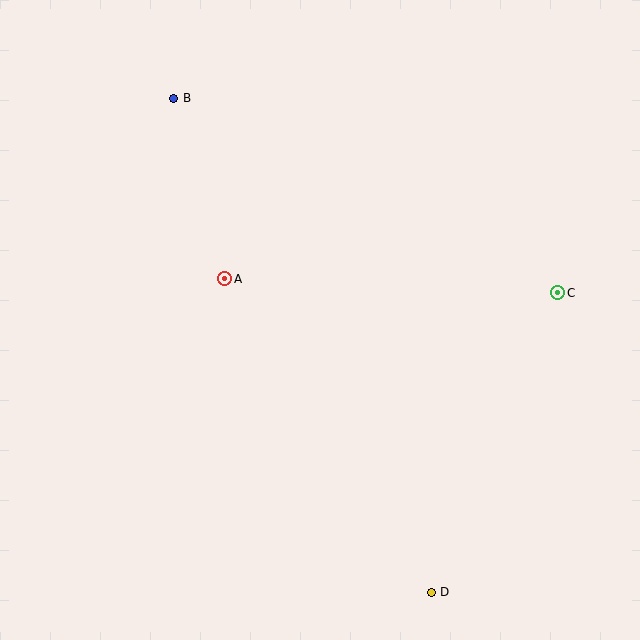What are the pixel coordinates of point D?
Point D is at (431, 592).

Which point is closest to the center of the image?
Point A at (225, 279) is closest to the center.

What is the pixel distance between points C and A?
The distance between C and A is 334 pixels.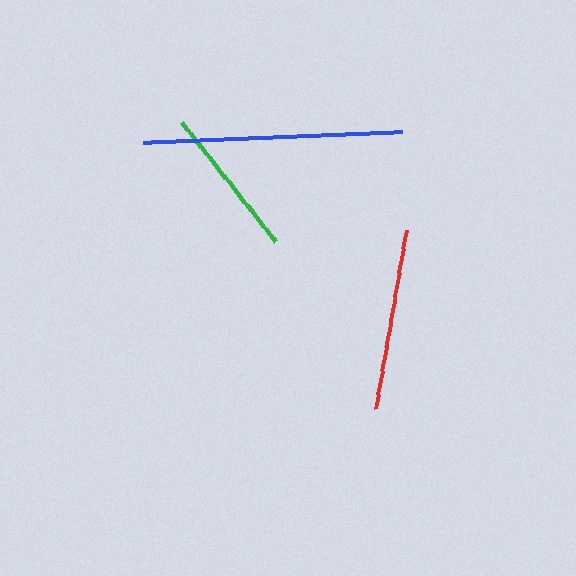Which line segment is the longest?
The blue line is the longest at approximately 259 pixels.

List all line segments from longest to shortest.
From longest to shortest: blue, red, green.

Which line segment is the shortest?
The green line is the shortest at approximately 152 pixels.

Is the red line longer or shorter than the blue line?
The blue line is longer than the red line.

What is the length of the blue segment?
The blue segment is approximately 259 pixels long.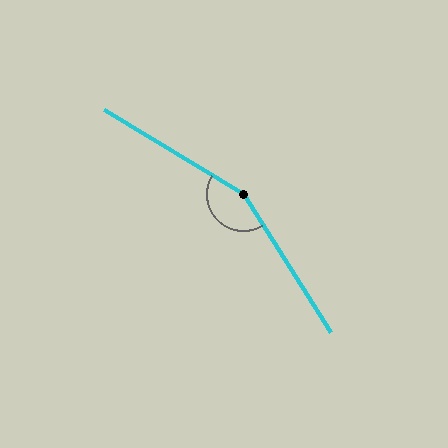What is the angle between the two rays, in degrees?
Approximately 153 degrees.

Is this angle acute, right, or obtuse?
It is obtuse.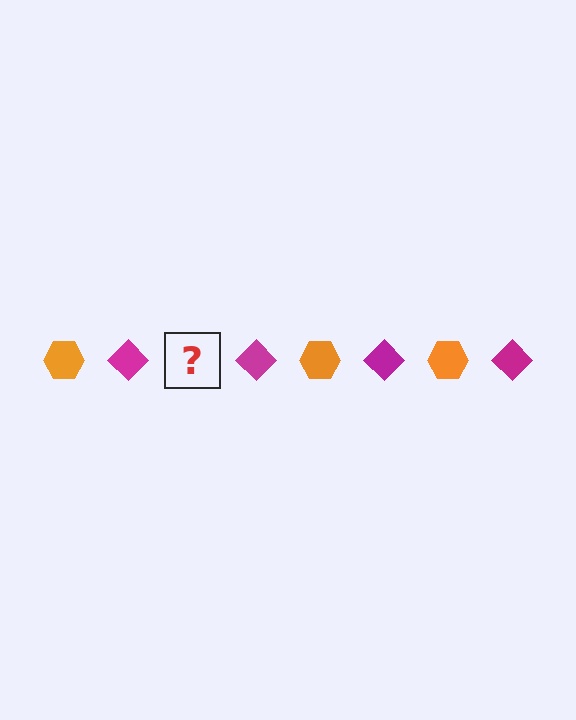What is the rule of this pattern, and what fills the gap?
The rule is that the pattern alternates between orange hexagon and magenta diamond. The gap should be filled with an orange hexagon.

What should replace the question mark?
The question mark should be replaced with an orange hexagon.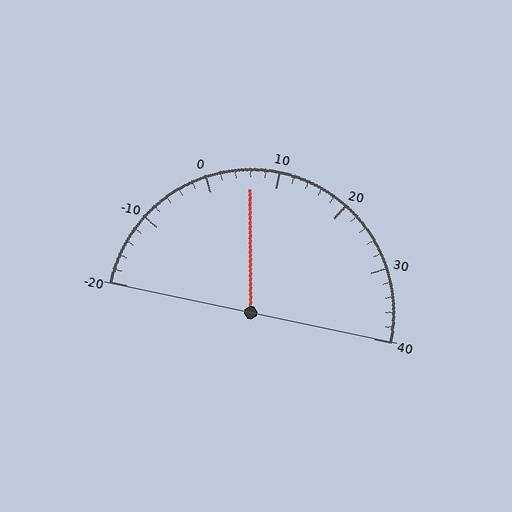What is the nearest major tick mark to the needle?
The nearest major tick mark is 10.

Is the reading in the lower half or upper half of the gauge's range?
The reading is in the lower half of the range (-20 to 40).